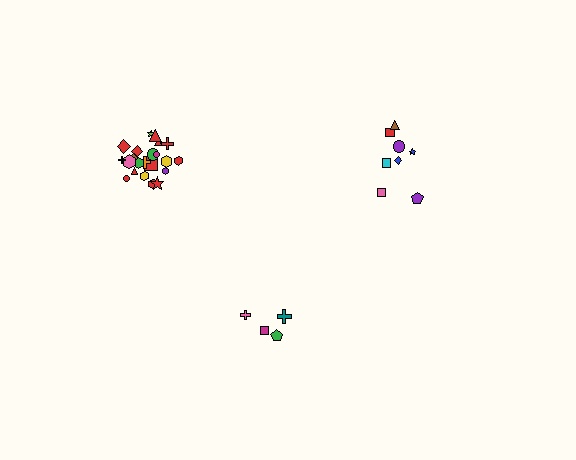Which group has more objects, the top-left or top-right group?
The top-left group.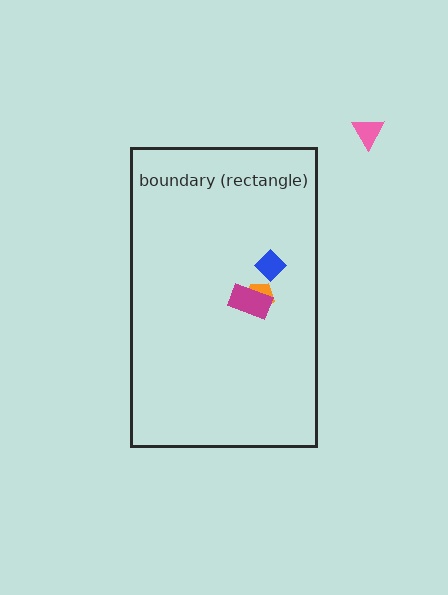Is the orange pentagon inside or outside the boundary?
Inside.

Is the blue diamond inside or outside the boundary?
Inside.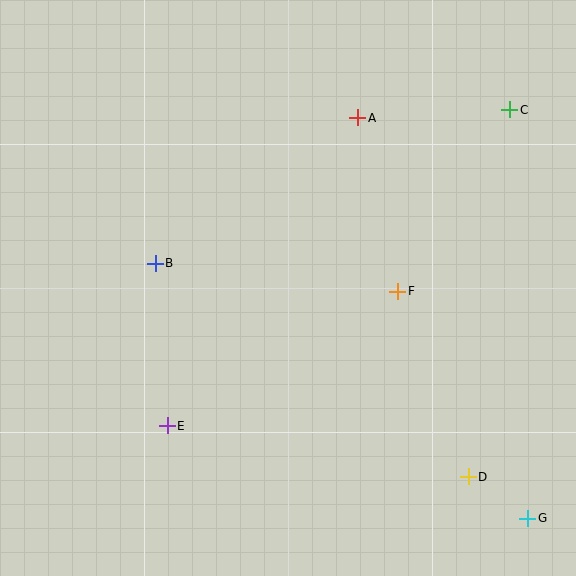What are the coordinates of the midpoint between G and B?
The midpoint between G and B is at (341, 391).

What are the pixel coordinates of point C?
Point C is at (510, 110).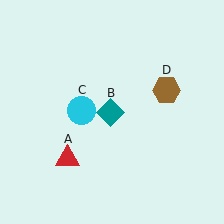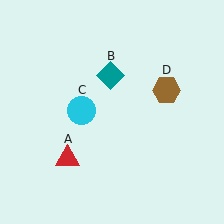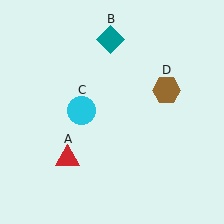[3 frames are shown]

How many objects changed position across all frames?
1 object changed position: teal diamond (object B).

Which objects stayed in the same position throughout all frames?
Red triangle (object A) and cyan circle (object C) and brown hexagon (object D) remained stationary.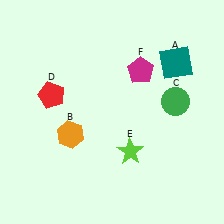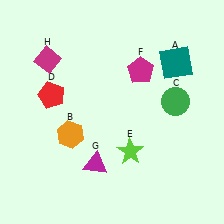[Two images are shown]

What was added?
A magenta triangle (G), a magenta diamond (H) were added in Image 2.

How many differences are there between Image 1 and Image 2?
There are 2 differences between the two images.